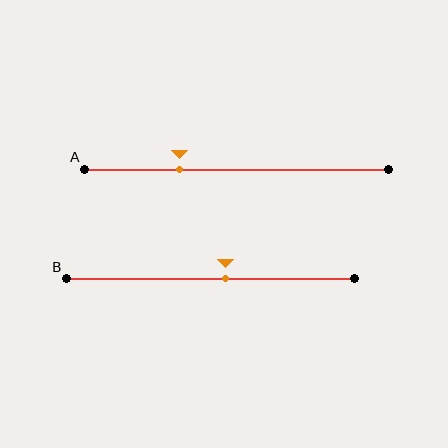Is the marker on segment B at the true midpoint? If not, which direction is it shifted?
No, the marker on segment B is shifted to the right by about 5% of the segment length.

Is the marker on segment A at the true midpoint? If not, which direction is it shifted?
No, the marker on segment A is shifted to the left by about 19% of the segment length.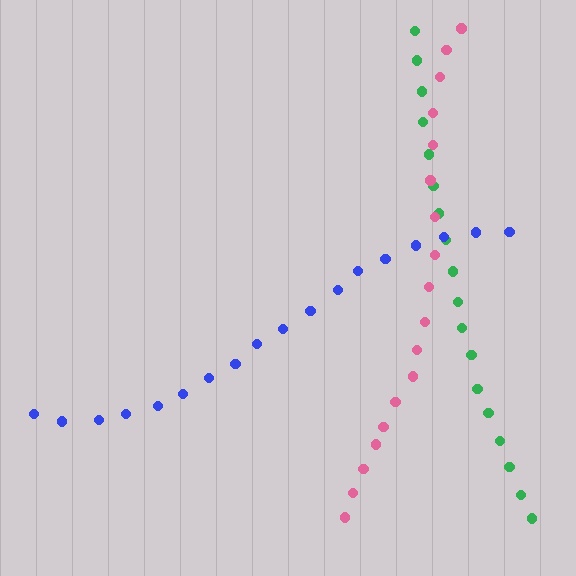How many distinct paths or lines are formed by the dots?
There are 3 distinct paths.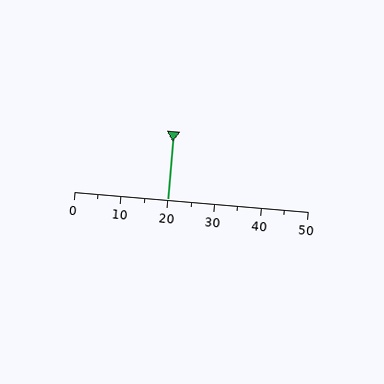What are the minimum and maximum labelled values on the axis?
The axis runs from 0 to 50.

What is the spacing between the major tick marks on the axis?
The major ticks are spaced 10 apart.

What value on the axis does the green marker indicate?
The marker indicates approximately 20.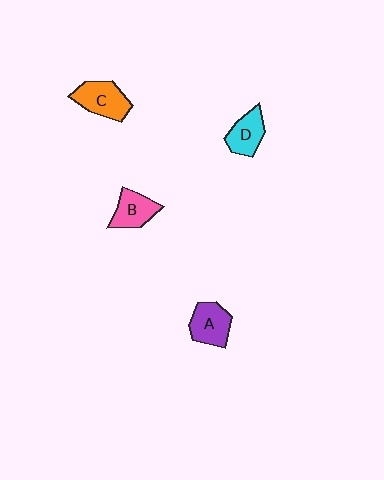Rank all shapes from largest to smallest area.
From largest to smallest: C (orange), A (purple), B (pink), D (cyan).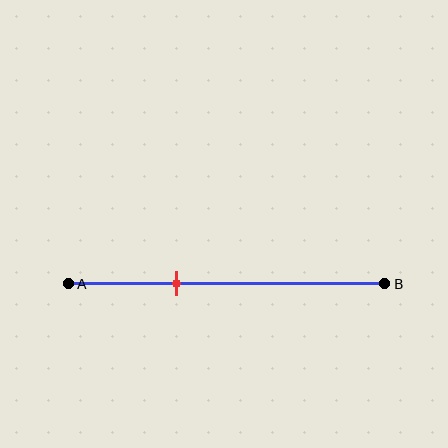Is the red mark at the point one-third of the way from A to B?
Yes, the mark is approximately at the one-third point.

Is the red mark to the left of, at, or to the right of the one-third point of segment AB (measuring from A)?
The red mark is approximately at the one-third point of segment AB.